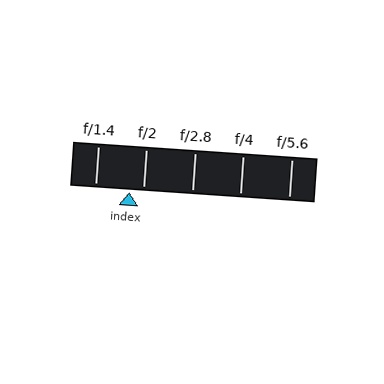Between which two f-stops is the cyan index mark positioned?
The index mark is between f/1.4 and f/2.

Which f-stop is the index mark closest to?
The index mark is closest to f/2.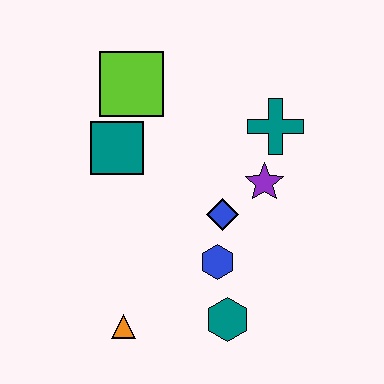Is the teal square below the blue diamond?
No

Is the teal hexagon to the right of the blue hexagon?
Yes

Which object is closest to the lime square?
The teal square is closest to the lime square.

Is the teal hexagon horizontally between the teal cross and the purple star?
No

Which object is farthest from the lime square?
The teal hexagon is farthest from the lime square.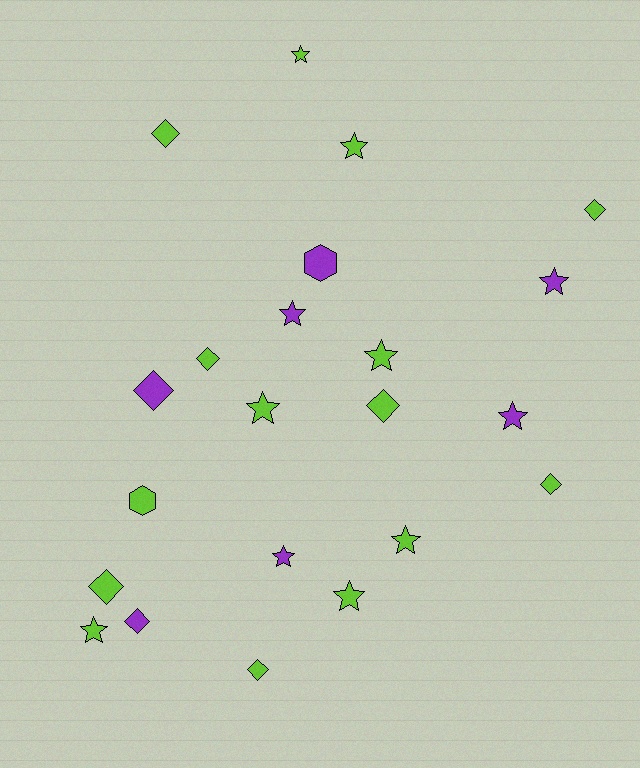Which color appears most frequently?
Lime, with 15 objects.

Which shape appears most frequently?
Star, with 11 objects.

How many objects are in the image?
There are 22 objects.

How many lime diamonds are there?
There are 7 lime diamonds.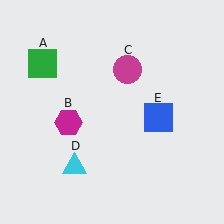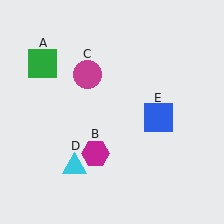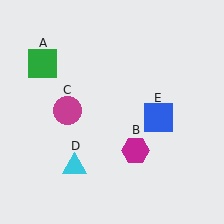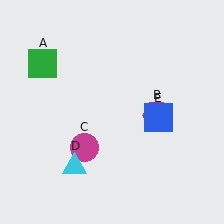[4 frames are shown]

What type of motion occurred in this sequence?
The magenta hexagon (object B), magenta circle (object C) rotated counterclockwise around the center of the scene.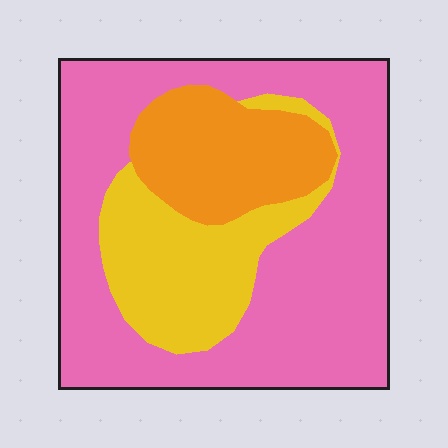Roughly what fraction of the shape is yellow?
Yellow takes up about one fifth (1/5) of the shape.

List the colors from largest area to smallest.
From largest to smallest: pink, yellow, orange.